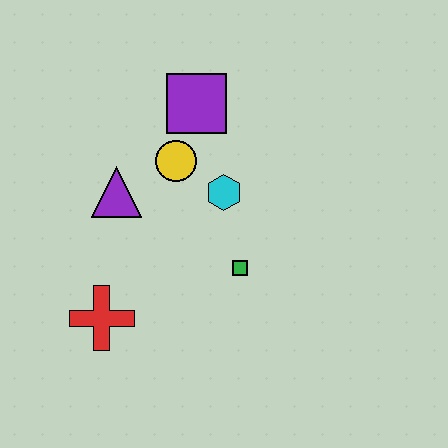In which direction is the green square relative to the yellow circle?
The green square is below the yellow circle.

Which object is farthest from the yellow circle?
The red cross is farthest from the yellow circle.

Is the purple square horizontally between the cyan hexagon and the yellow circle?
Yes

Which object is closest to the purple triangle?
The yellow circle is closest to the purple triangle.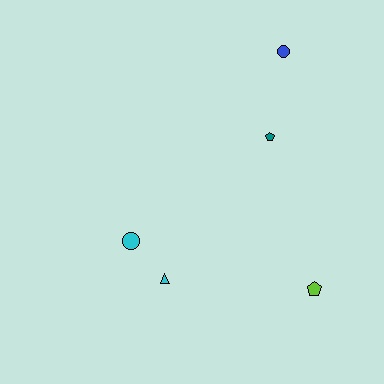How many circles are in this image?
There are 2 circles.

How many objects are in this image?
There are 5 objects.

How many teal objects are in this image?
There is 1 teal object.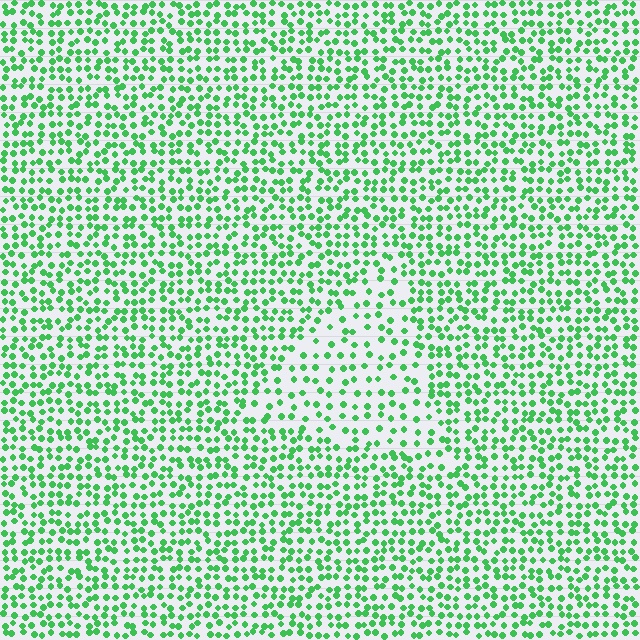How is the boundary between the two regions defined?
The boundary is defined by a change in element density (approximately 1.8x ratio). All elements are the same color, size, and shape.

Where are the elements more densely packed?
The elements are more densely packed outside the triangle boundary.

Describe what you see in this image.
The image contains small green elements arranged at two different densities. A triangle-shaped region is visible where the elements are less densely packed than the surrounding area.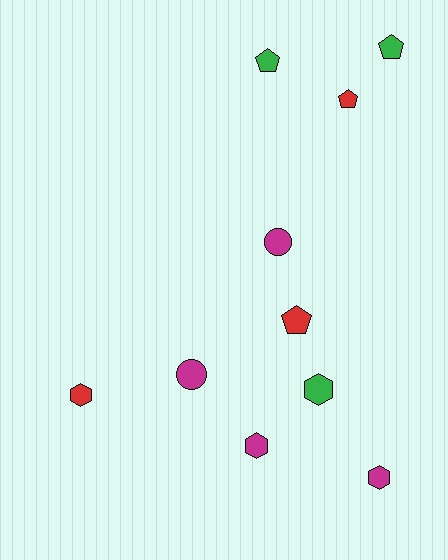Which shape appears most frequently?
Pentagon, with 4 objects.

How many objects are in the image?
There are 10 objects.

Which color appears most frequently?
Magenta, with 4 objects.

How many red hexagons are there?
There is 1 red hexagon.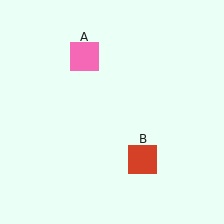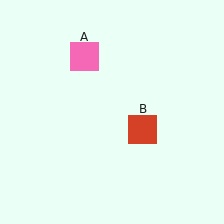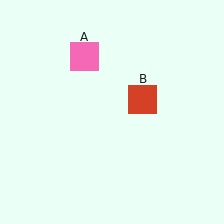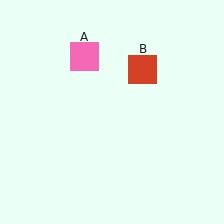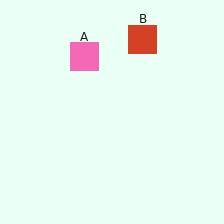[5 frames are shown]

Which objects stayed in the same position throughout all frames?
Pink square (object A) remained stationary.